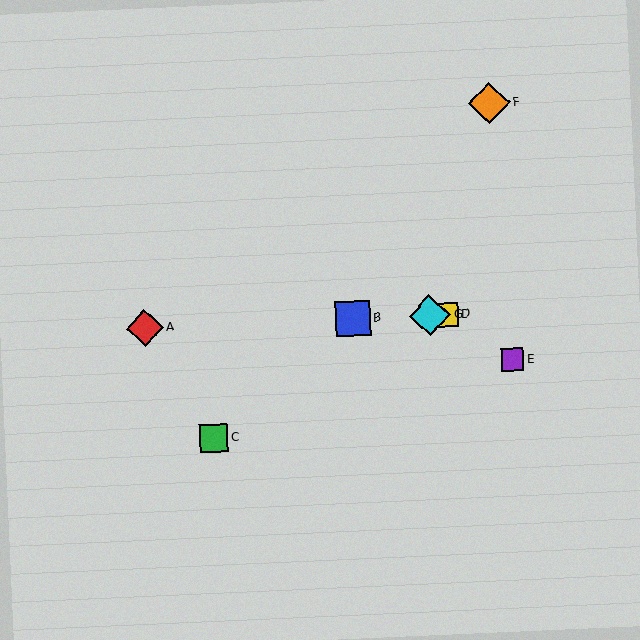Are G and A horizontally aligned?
Yes, both are at y≈315.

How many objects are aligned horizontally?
4 objects (A, B, D, G) are aligned horizontally.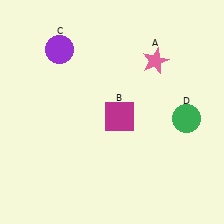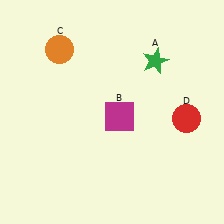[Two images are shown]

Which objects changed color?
A changed from pink to green. C changed from purple to orange. D changed from green to red.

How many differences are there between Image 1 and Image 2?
There are 3 differences between the two images.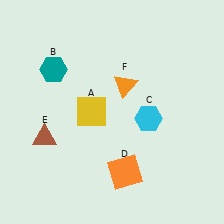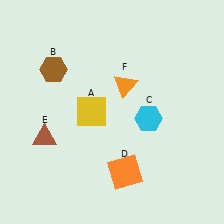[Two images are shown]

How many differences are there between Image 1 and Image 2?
There is 1 difference between the two images.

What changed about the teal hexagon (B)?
In Image 1, B is teal. In Image 2, it changed to brown.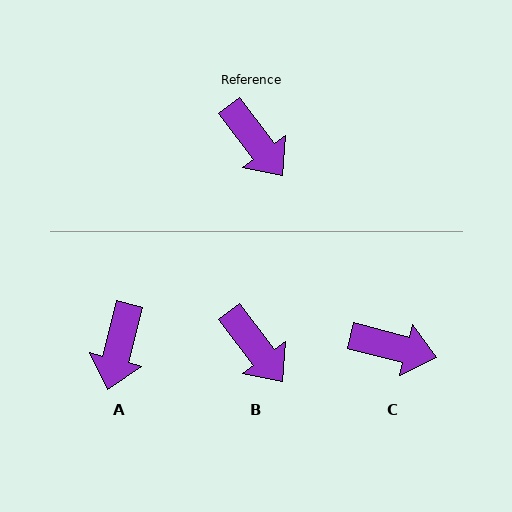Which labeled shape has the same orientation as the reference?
B.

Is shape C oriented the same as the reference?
No, it is off by about 38 degrees.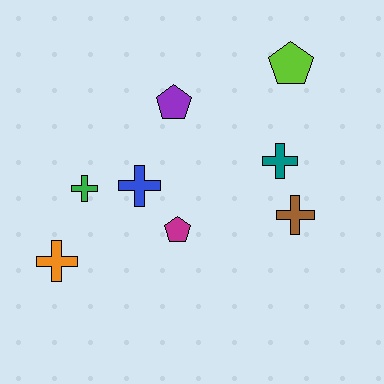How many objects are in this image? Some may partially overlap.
There are 8 objects.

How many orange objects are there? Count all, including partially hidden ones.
There is 1 orange object.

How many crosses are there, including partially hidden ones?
There are 5 crosses.